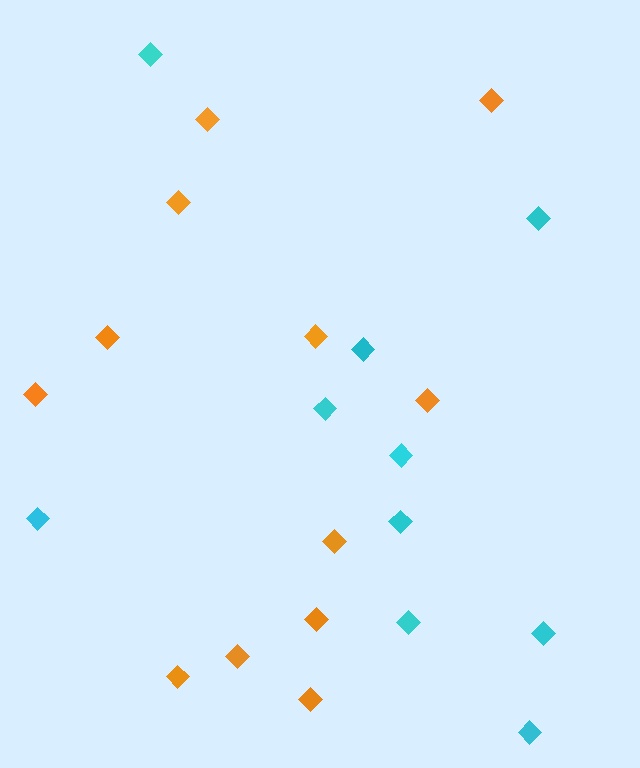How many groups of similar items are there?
There are 2 groups: one group of cyan diamonds (10) and one group of orange diamonds (12).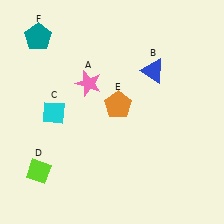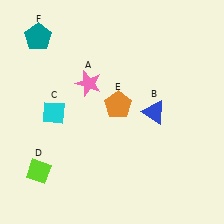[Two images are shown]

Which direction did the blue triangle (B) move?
The blue triangle (B) moved down.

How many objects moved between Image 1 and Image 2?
1 object moved between the two images.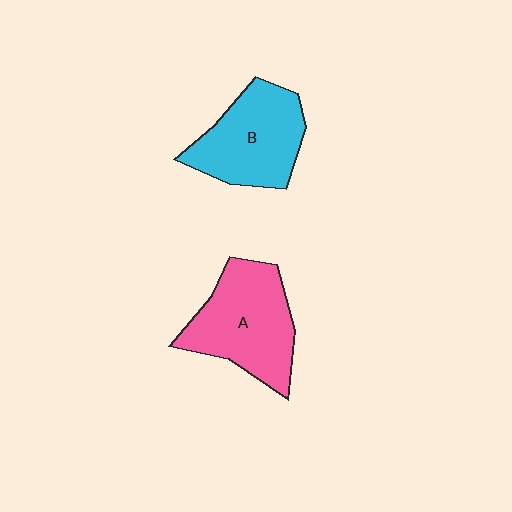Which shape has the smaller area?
Shape B (cyan).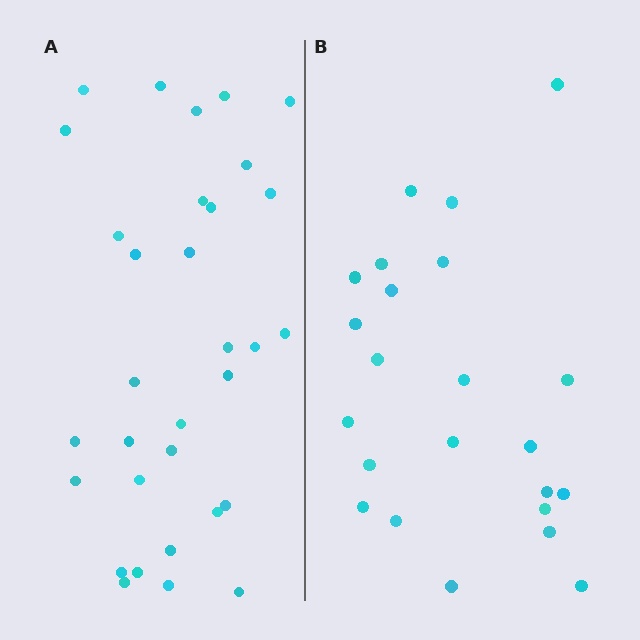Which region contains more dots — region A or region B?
Region A (the left region) has more dots.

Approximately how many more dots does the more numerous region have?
Region A has roughly 8 or so more dots than region B.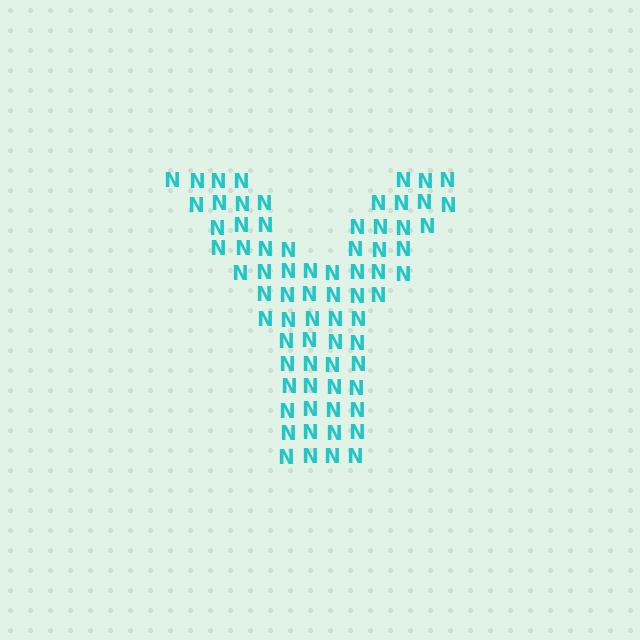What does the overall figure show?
The overall figure shows the letter Y.